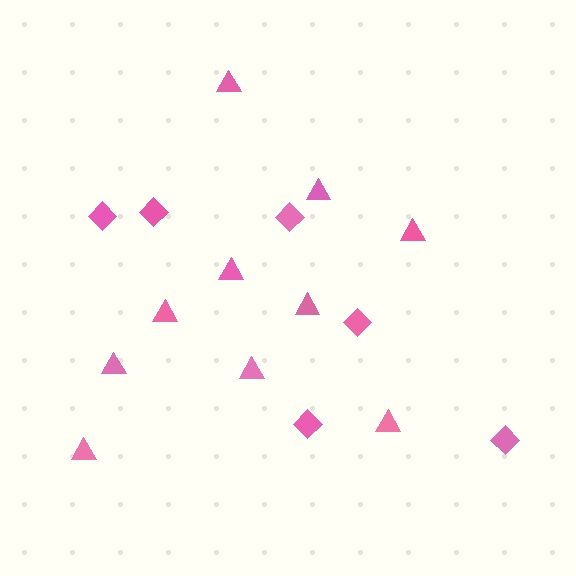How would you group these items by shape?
There are 2 groups: one group of diamonds (6) and one group of triangles (10).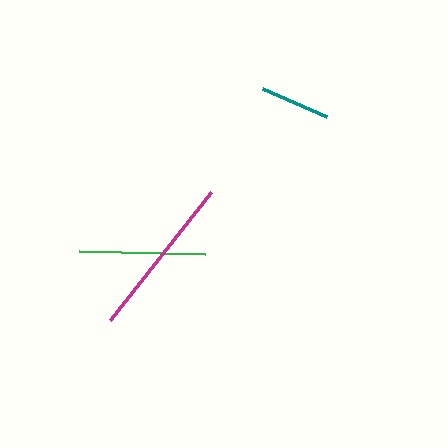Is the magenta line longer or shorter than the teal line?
The magenta line is longer than the teal line.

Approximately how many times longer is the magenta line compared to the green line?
The magenta line is approximately 1.3 times the length of the green line.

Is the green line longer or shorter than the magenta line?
The magenta line is longer than the green line.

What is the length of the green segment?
The green segment is approximately 126 pixels long.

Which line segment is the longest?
The magenta line is the longest at approximately 163 pixels.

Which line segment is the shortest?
The teal line is the shortest at approximately 70 pixels.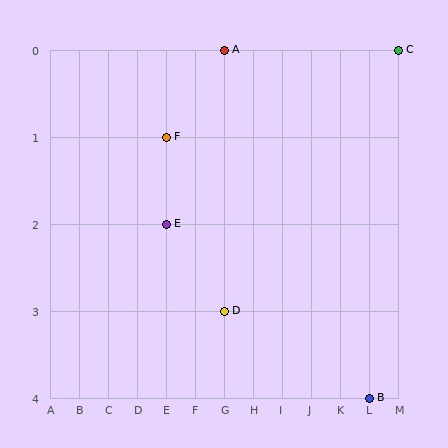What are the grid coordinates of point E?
Point E is at grid coordinates (E, 2).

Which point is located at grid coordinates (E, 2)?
Point E is at (E, 2).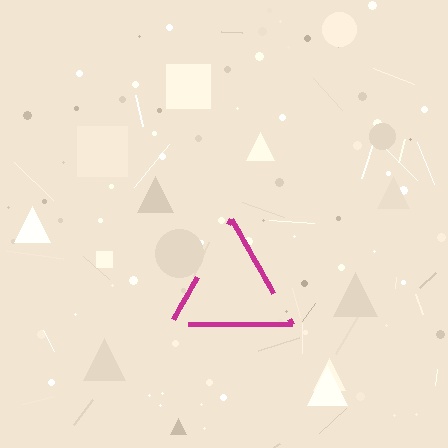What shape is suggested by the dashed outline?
The dashed outline suggests a triangle.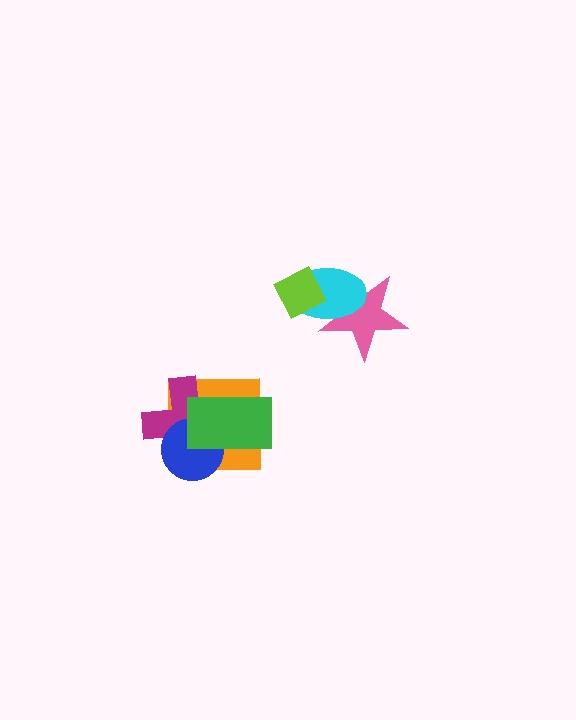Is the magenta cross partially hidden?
Yes, it is partially covered by another shape.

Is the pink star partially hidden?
Yes, it is partially covered by another shape.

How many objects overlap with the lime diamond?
2 objects overlap with the lime diamond.